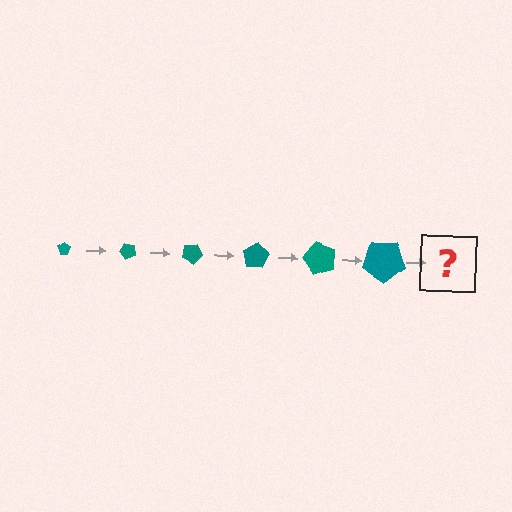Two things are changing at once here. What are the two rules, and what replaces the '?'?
The two rules are that the pentagon grows larger each step and it rotates 50 degrees each step. The '?' should be a pentagon, larger than the previous one and rotated 300 degrees from the start.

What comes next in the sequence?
The next element should be a pentagon, larger than the previous one and rotated 300 degrees from the start.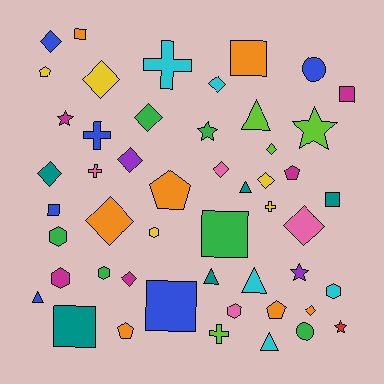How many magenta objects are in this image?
There are 5 magenta objects.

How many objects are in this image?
There are 50 objects.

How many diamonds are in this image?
There are 13 diamonds.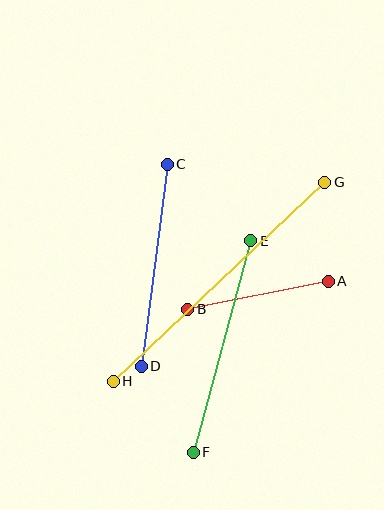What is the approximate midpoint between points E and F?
The midpoint is at approximately (222, 347) pixels.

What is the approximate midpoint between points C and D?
The midpoint is at approximately (154, 265) pixels.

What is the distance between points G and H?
The distance is approximately 290 pixels.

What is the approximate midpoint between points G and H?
The midpoint is at approximately (219, 282) pixels.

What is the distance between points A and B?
The distance is approximately 143 pixels.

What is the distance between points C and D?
The distance is approximately 204 pixels.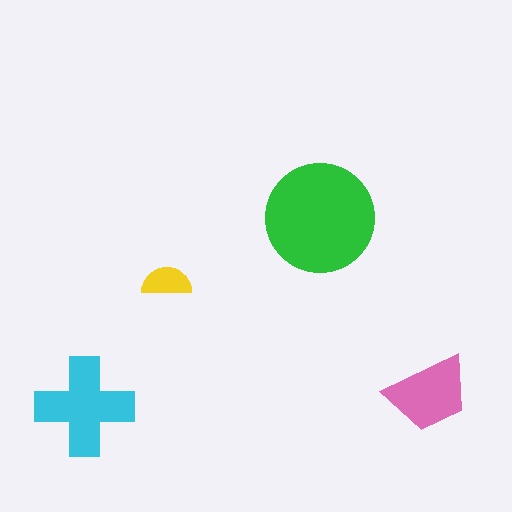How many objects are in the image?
There are 4 objects in the image.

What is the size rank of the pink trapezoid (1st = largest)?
3rd.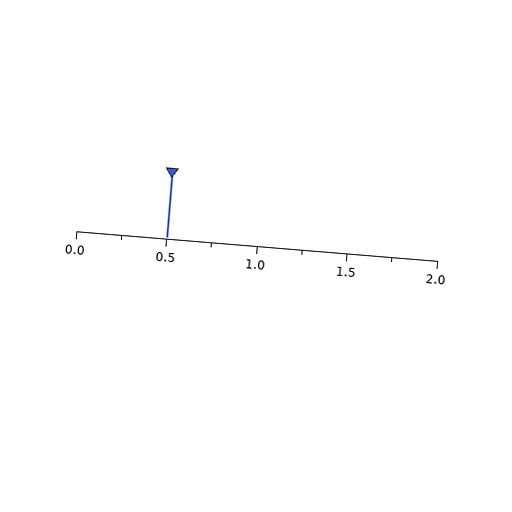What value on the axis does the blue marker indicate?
The marker indicates approximately 0.5.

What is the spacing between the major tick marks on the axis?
The major ticks are spaced 0.5 apart.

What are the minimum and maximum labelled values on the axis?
The axis runs from 0.0 to 2.0.